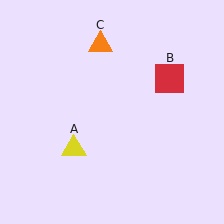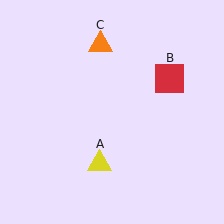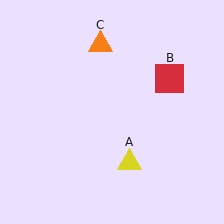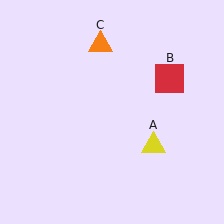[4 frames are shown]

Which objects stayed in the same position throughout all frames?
Red square (object B) and orange triangle (object C) remained stationary.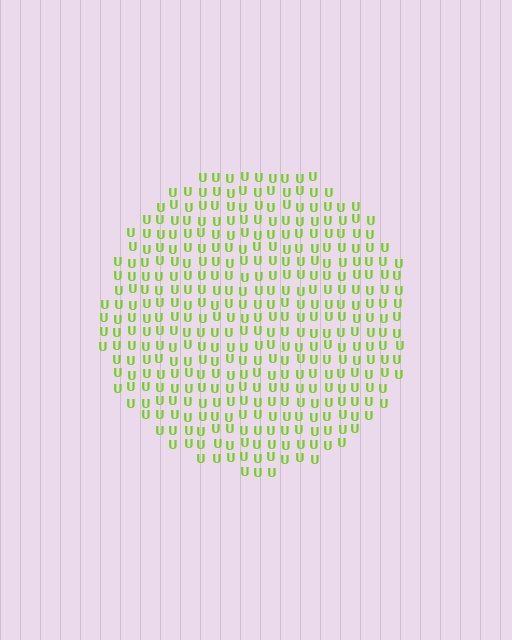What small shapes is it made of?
It is made of small letter U's.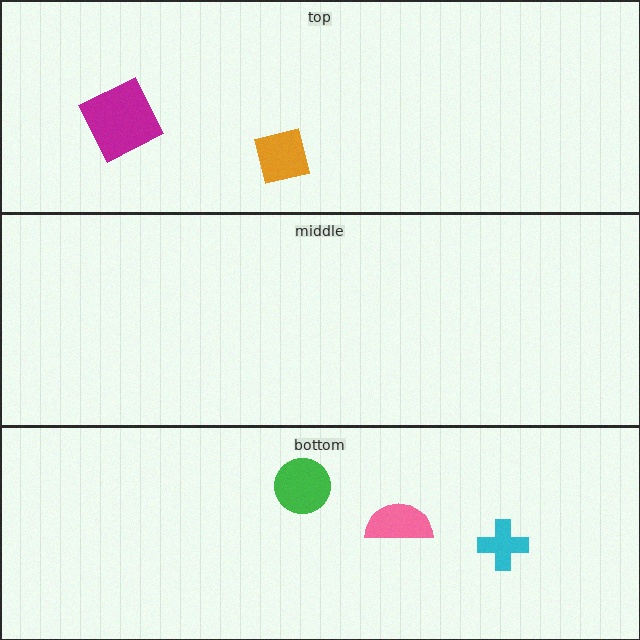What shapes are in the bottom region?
The green circle, the cyan cross, the pink semicircle.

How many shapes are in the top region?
2.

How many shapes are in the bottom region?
3.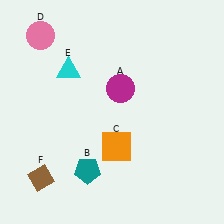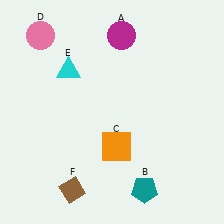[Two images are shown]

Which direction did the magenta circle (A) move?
The magenta circle (A) moved up.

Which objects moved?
The objects that moved are: the magenta circle (A), the teal pentagon (B), the brown diamond (F).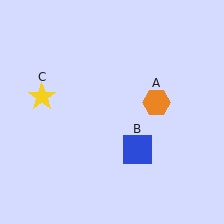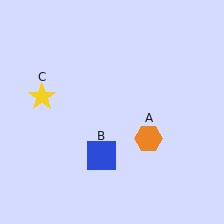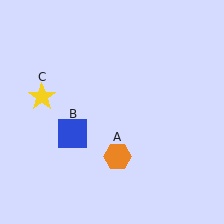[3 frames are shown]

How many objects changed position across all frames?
2 objects changed position: orange hexagon (object A), blue square (object B).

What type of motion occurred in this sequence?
The orange hexagon (object A), blue square (object B) rotated clockwise around the center of the scene.